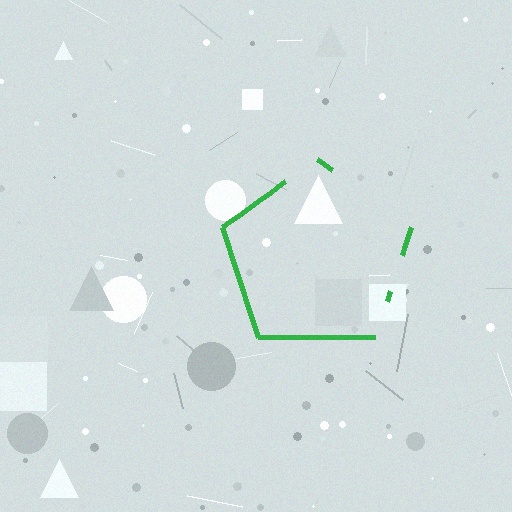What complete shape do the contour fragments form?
The contour fragments form a pentagon.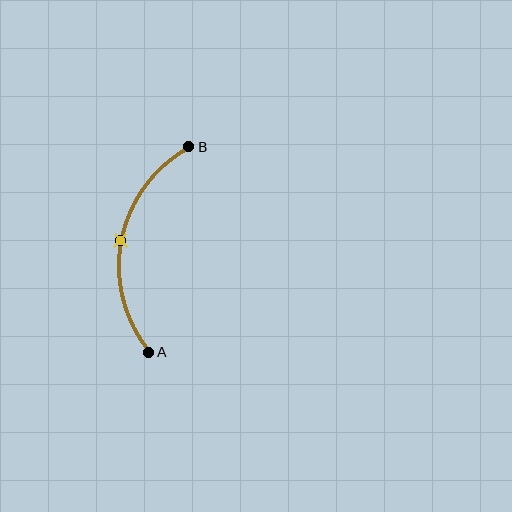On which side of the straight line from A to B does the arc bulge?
The arc bulges to the left of the straight line connecting A and B.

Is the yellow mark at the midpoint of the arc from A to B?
Yes. The yellow mark lies on the arc at equal arc-length from both A and B — it is the arc midpoint.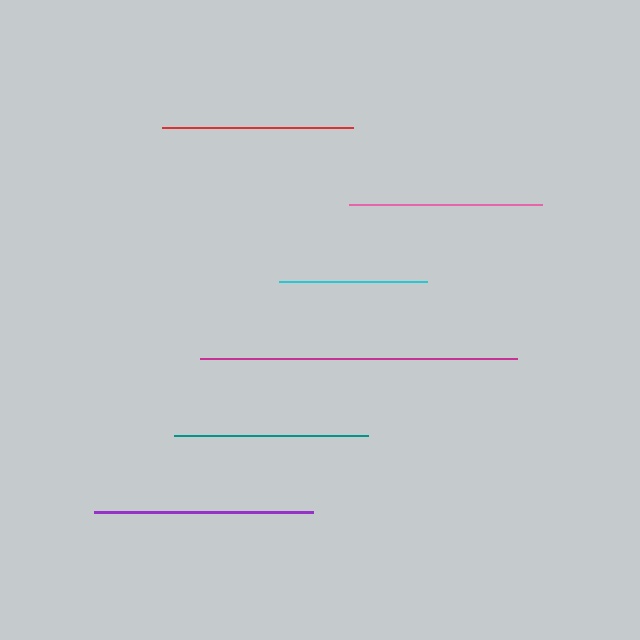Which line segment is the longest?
The magenta line is the longest at approximately 318 pixels.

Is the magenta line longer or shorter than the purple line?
The magenta line is longer than the purple line.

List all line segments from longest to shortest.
From longest to shortest: magenta, purple, teal, pink, red, cyan.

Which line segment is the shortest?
The cyan line is the shortest at approximately 148 pixels.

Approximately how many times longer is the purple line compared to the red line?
The purple line is approximately 1.1 times the length of the red line.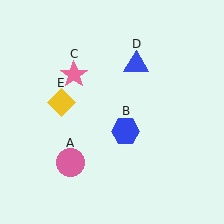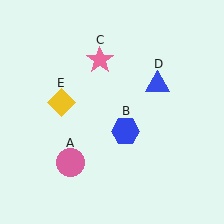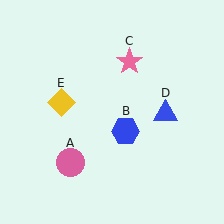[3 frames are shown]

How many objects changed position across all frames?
2 objects changed position: pink star (object C), blue triangle (object D).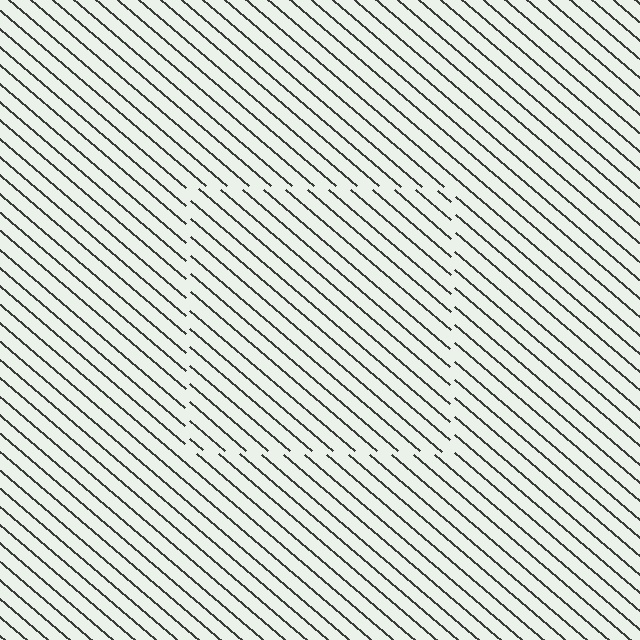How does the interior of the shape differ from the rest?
The interior of the shape contains the same grating, shifted by half a period — the contour is defined by the phase discontinuity where line-ends from the inner and outer gratings abut.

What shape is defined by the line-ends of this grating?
An illusory square. The interior of the shape contains the same grating, shifted by half a period — the contour is defined by the phase discontinuity where line-ends from the inner and outer gratings abut.